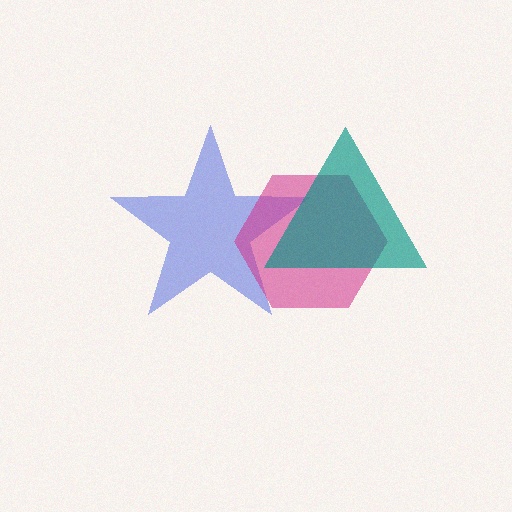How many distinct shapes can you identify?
There are 3 distinct shapes: a blue star, a magenta hexagon, a teal triangle.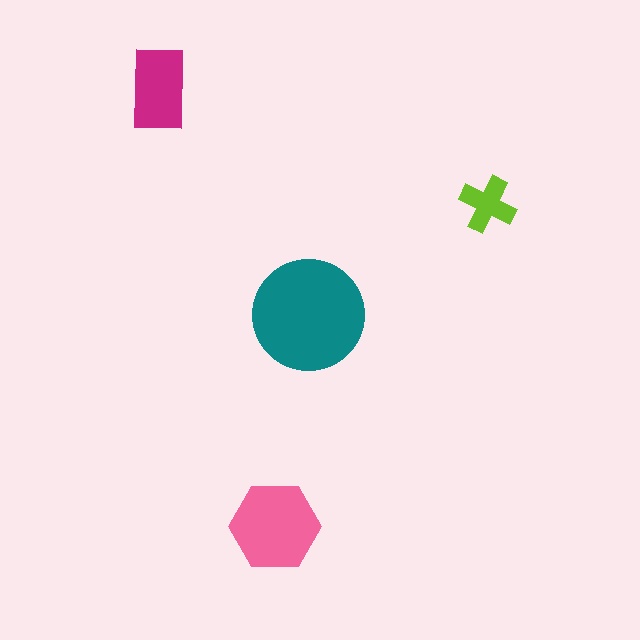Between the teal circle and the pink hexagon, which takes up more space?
The teal circle.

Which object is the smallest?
The lime cross.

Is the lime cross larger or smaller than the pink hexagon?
Smaller.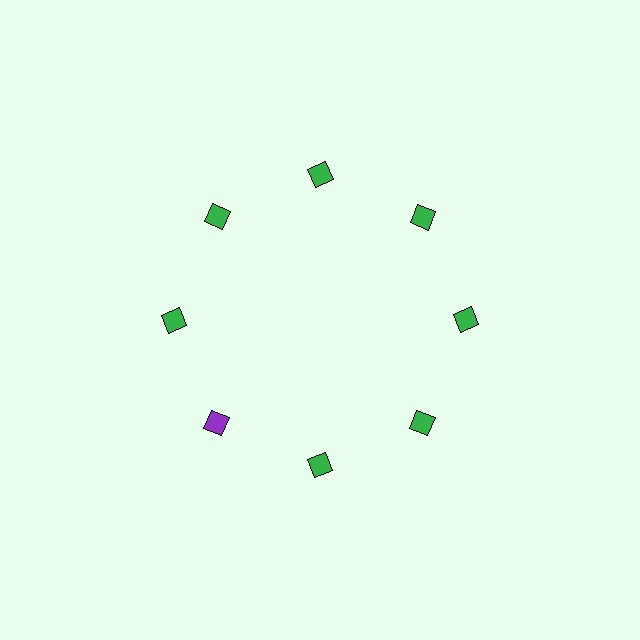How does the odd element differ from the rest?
It has a different color: purple instead of green.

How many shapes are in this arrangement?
There are 8 shapes arranged in a ring pattern.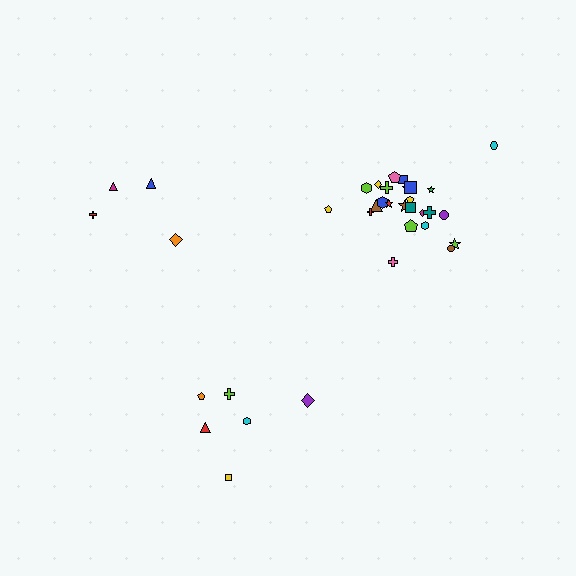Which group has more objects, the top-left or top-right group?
The top-right group.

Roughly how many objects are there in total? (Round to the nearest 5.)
Roughly 35 objects in total.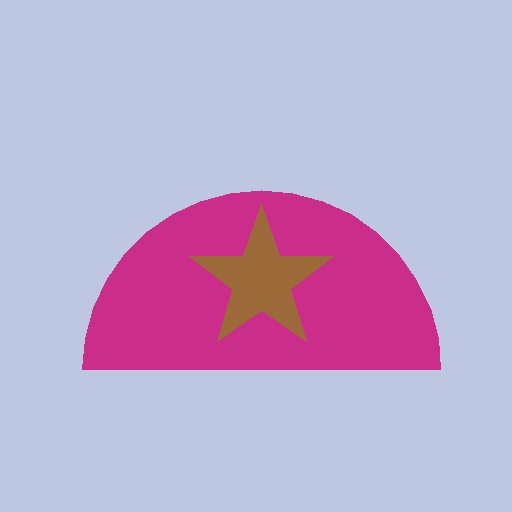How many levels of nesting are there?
2.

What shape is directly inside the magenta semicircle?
The brown star.